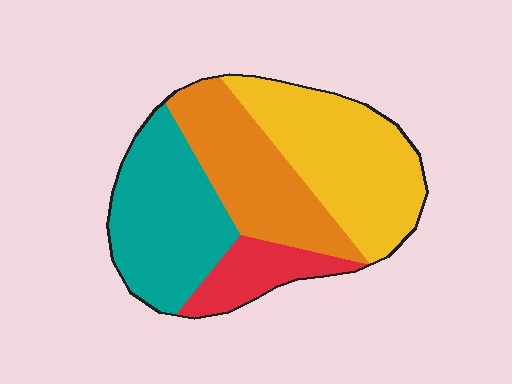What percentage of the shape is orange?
Orange takes up between a sixth and a third of the shape.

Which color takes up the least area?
Red, at roughly 10%.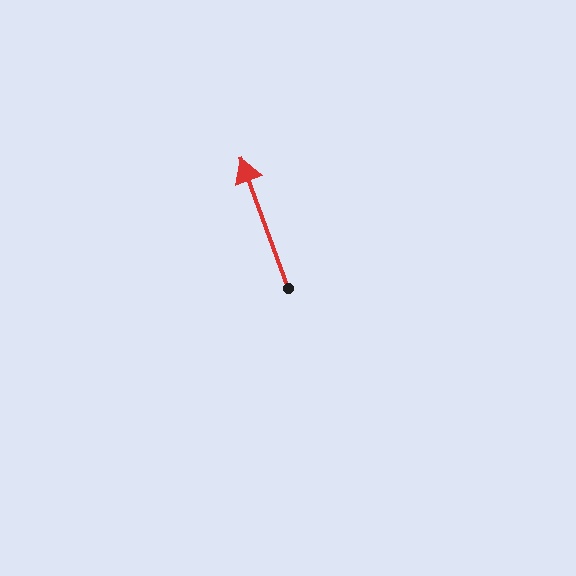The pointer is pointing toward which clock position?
Roughly 11 o'clock.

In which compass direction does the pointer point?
North.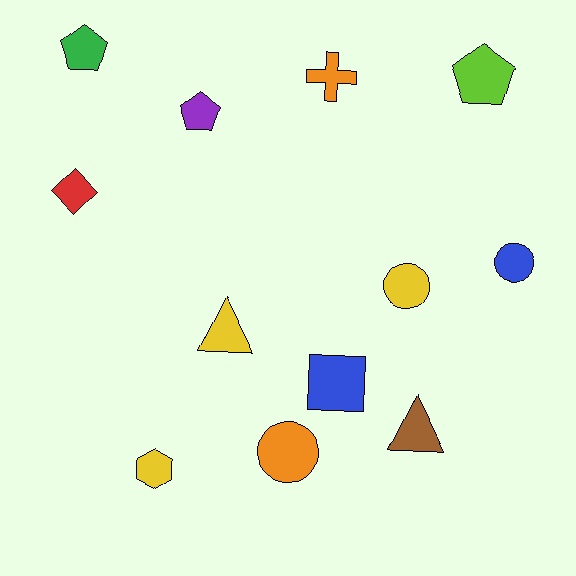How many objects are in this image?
There are 12 objects.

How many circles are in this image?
There are 3 circles.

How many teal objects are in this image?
There are no teal objects.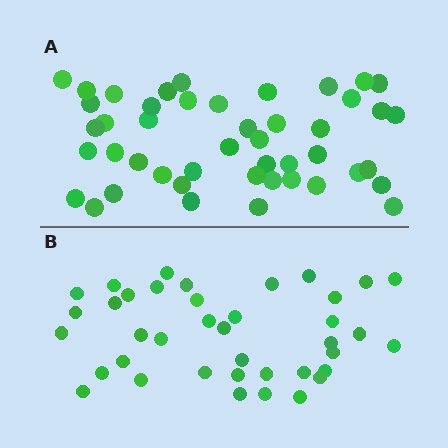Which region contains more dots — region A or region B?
Region A (the top region) has more dots.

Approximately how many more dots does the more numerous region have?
Region A has roughly 8 or so more dots than region B.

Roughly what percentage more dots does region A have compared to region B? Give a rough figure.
About 20% more.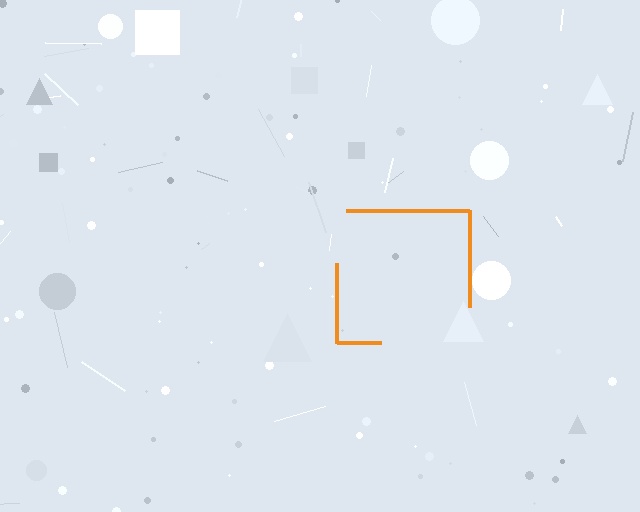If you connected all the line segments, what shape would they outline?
They would outline a square.